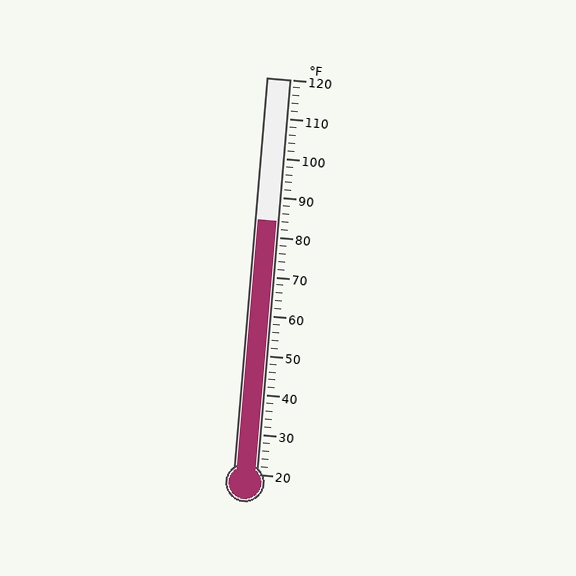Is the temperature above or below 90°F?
The temperature is below 90°F.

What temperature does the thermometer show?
The thermometer shows approximately 84°F.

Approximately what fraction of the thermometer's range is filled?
The thermometer is filled to approximately 65% of its range.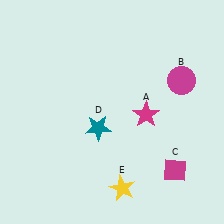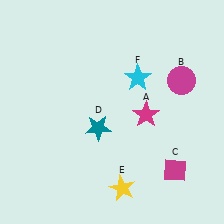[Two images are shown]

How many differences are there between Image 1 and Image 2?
There is 1 difference between the two images.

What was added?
A cyan star (F) was added in Image 2.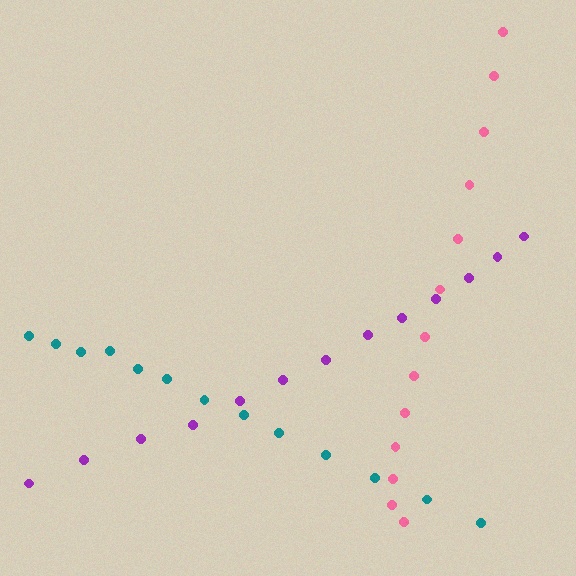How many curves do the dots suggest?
There are 3 distinct paths.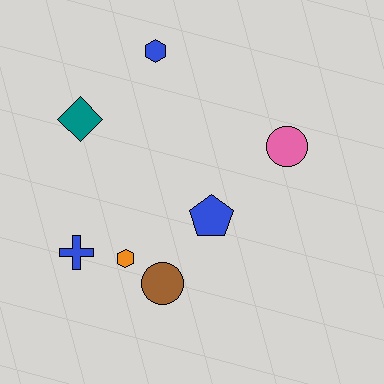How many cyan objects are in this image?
There are no cyan objects.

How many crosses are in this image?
There is 1 cross.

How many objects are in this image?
There are 7 objects.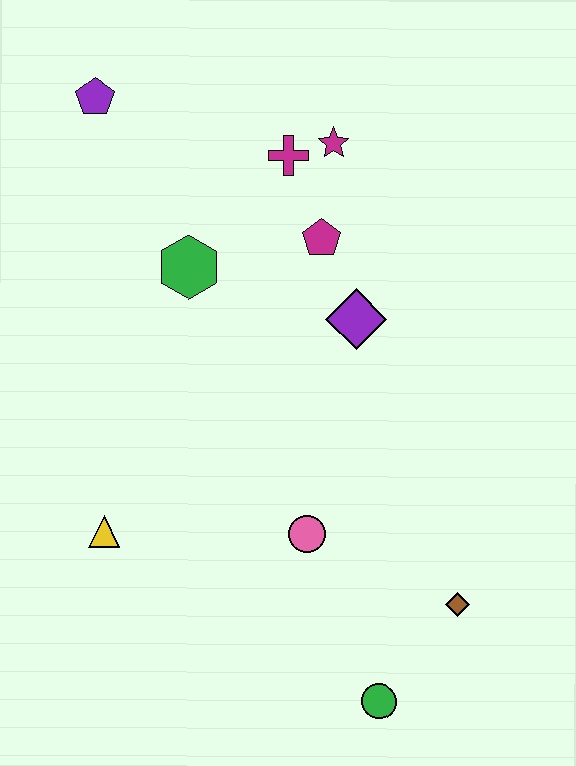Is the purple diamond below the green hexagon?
Yes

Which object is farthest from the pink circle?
The purple pentagon is farthest from the pink circle.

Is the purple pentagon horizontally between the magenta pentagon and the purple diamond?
No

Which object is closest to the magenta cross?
The magenta star is closest to the magenta cross.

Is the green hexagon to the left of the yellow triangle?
No